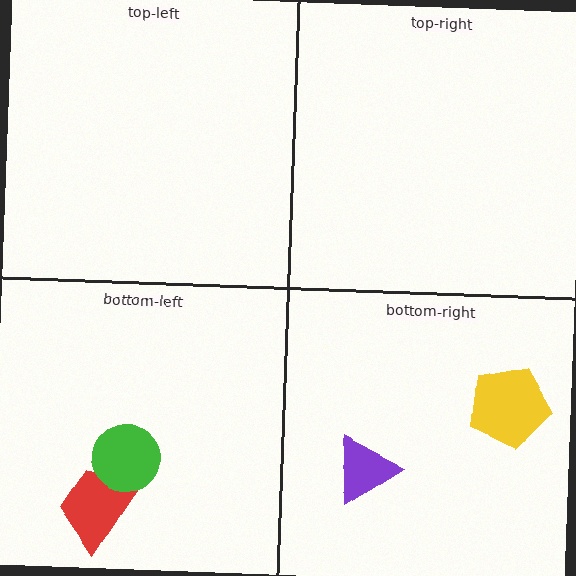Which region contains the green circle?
The bottom-left region.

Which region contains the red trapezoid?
The bottom-left region.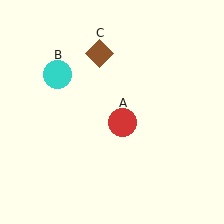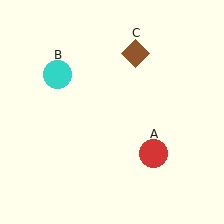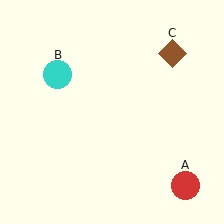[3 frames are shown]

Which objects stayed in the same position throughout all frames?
Cyan circle (object B) remained stationary.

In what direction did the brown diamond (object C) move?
The brown diamond (object C) moved right.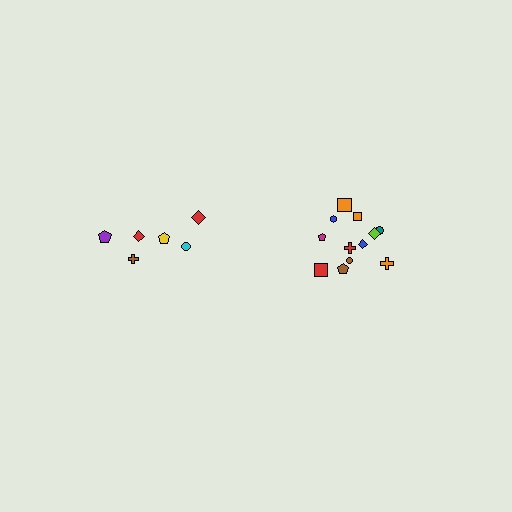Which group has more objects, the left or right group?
The right group.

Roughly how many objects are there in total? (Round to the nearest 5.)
Roughly 20 objects in total.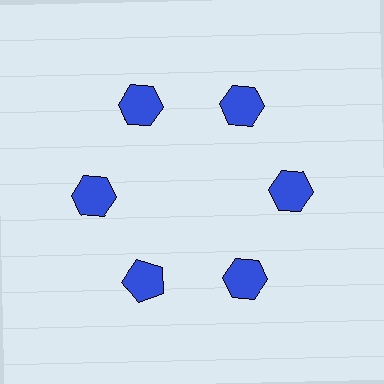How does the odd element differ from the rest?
It has a different shape: pentagon instead of hexagon.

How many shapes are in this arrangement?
There are 6 shapes arranged in a ring pattern.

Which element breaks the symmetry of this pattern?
The blue pentagon at roughly the 7 o'clock position breaks the symmetry. All other shapes are blue hexagons.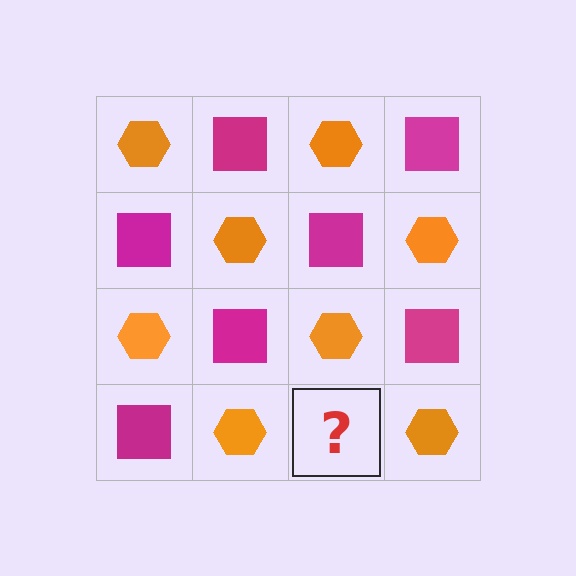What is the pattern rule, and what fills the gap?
The rule is that it alternates orange hexagon and magenta square in a checkerboard pattern. The gap should be filled with a magenta square.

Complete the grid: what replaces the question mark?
The question mark should be replaced with a magenta square.